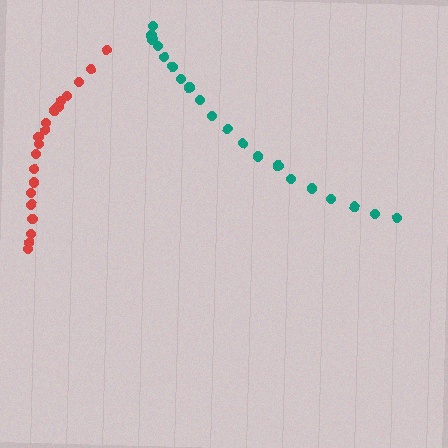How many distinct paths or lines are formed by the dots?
There are 2 distinct paths.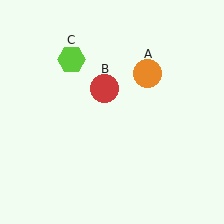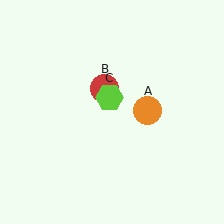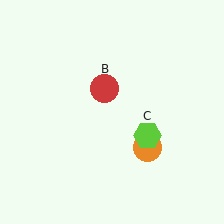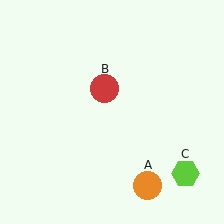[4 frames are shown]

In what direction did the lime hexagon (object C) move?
The lime hexagon (object C) moved down and to the right.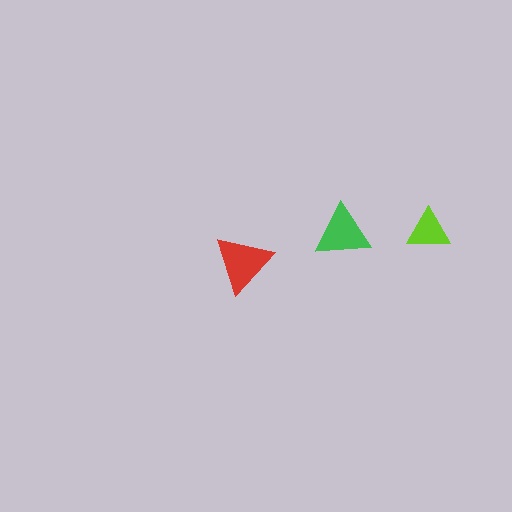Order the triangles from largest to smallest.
the red one, the green one, the lime one.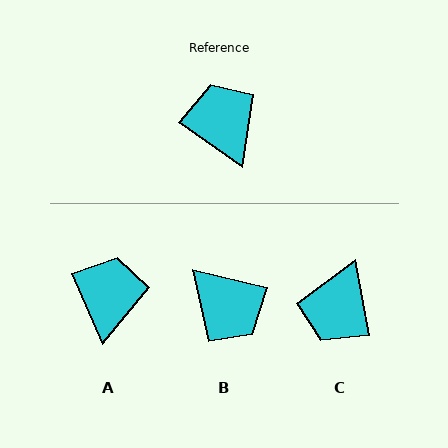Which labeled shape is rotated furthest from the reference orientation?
B, about 158 degrees away.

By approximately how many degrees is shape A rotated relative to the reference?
Approximately 31 degrees clockwise.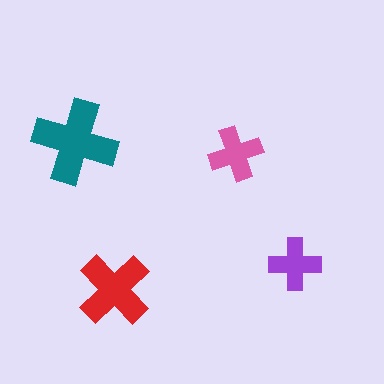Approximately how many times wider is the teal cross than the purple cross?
About 1.5 times wider.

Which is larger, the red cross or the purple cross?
The red one.